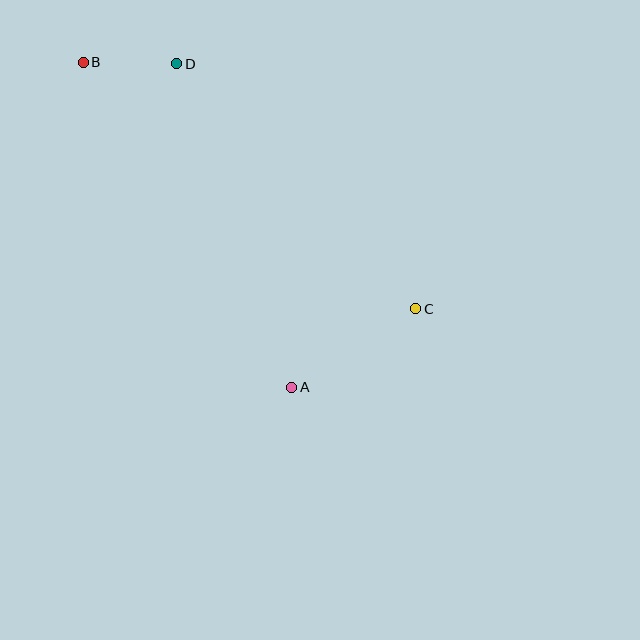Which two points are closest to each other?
Points B and D are closest to each other.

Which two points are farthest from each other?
Points B and C are farthest from each other.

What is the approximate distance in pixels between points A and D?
The distance between A and D is approximately 343 pixels.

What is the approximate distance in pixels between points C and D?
The distance between C and D is approximately 343 pixels.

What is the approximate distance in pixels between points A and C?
The distance between A and C is approximately 147 pixels.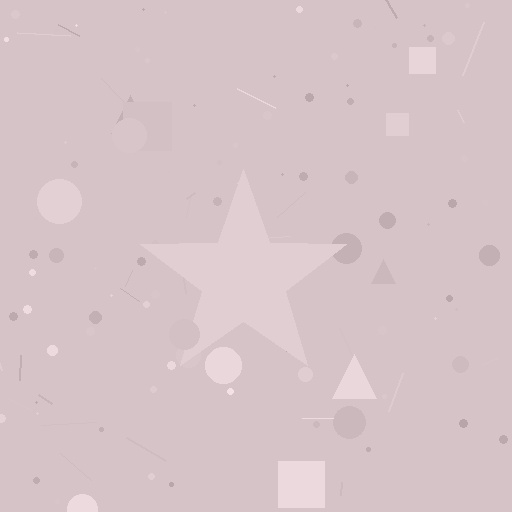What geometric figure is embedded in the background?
A star is embedded in the background.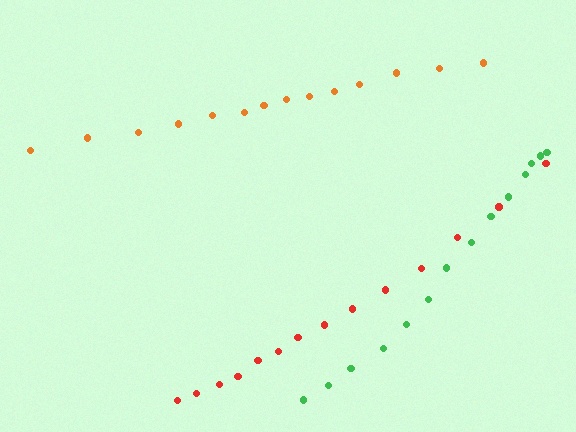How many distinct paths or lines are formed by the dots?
There are 3 distinct paths.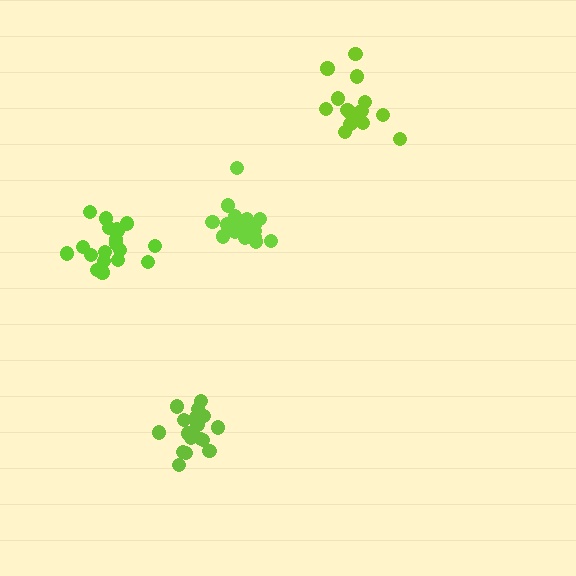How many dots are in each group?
Group 1: 19 dots, Group 2: 15 dots, Group 3: 19 dots, Group 4: 19 dots (72 total).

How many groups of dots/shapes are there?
There are 4 groups.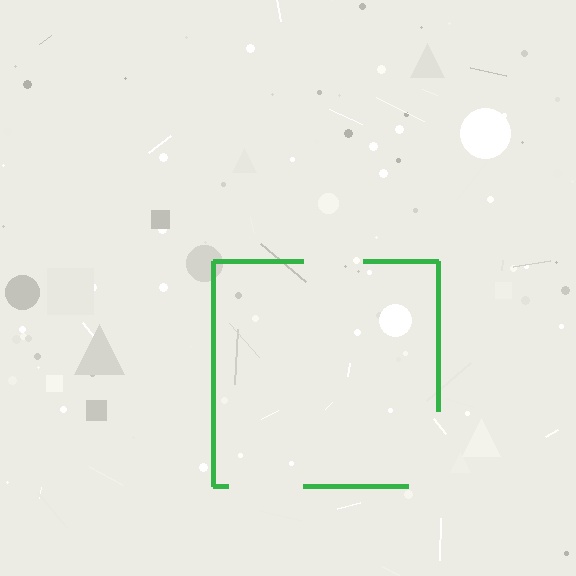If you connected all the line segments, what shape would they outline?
They would outline a square.